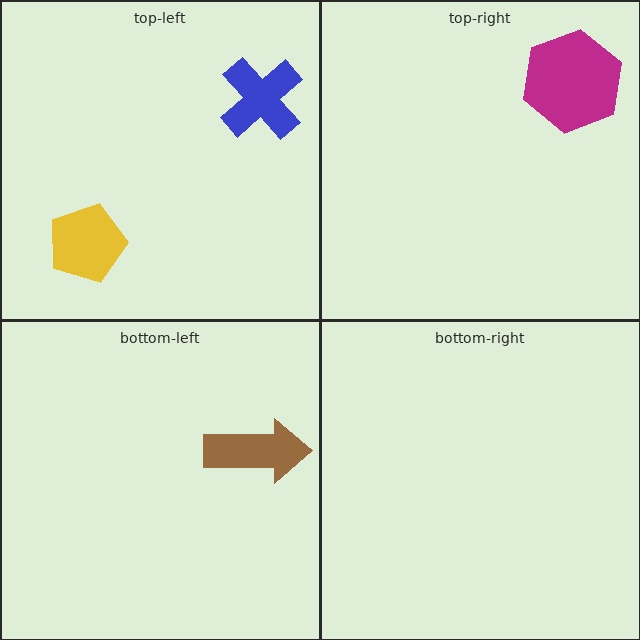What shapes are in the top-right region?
The magenta hexagon.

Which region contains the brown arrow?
The bottom-left region.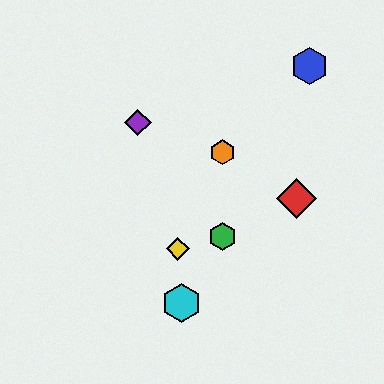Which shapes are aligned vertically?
The green hexagon, the orange hexagon are aligned vertically.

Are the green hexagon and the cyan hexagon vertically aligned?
No, the green hexagon is at x≈222 and the cyan hexagon is at x≈182.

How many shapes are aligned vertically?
2 shapes (the green hexagon, the orange hexagon) are aligned vertically.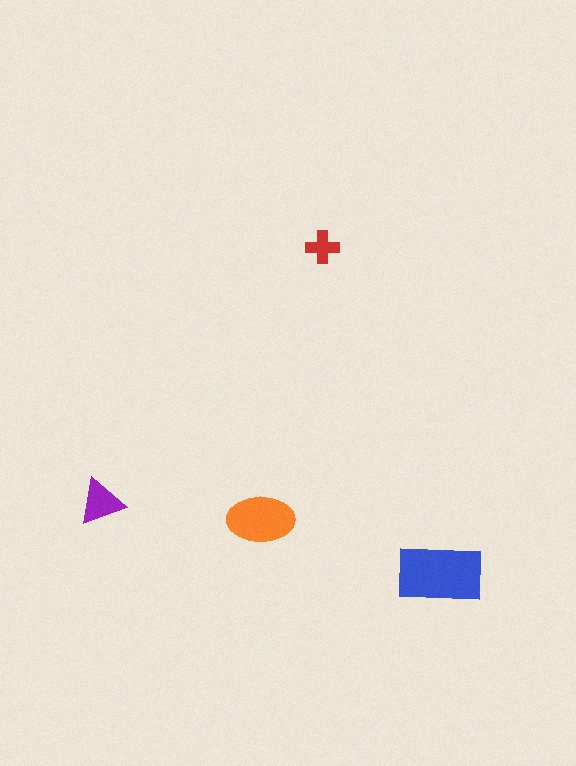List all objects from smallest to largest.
The red cross, the purple triangle, the orange ellipse, the blue rectangle.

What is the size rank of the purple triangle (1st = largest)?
3rd.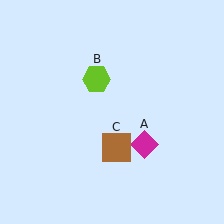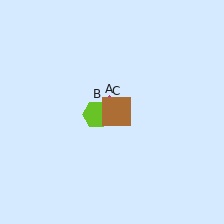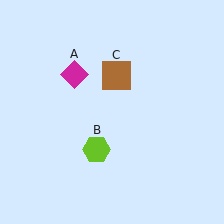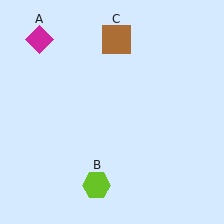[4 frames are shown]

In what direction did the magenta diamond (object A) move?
The magenta diamond (object A) moved up and to the left.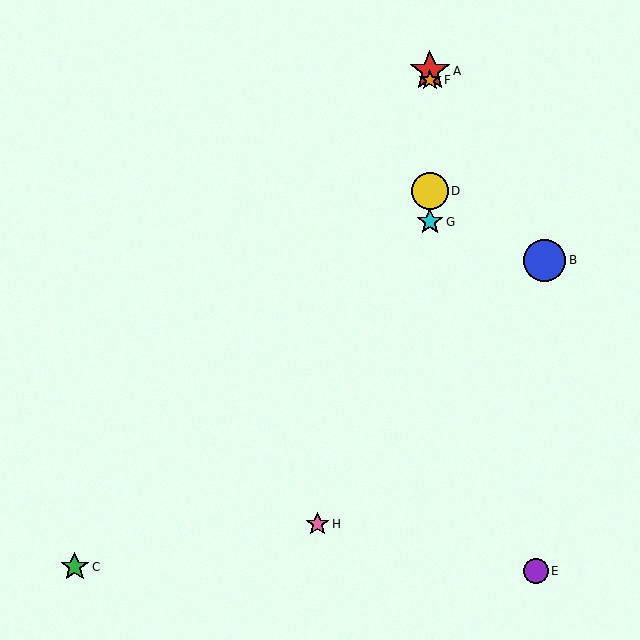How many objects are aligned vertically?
4 objects (A, D, F, G) are aligned vertically.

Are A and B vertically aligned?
No, A is at x≈430 and B is at x≈544.